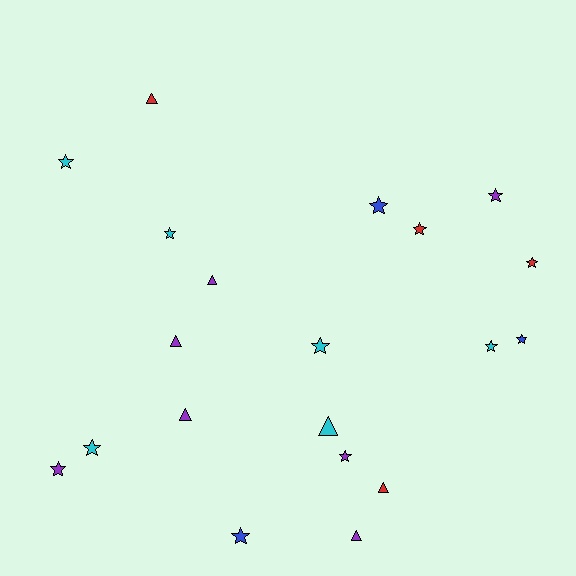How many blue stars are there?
There are 3 blue stars.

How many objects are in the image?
There are 20 objects.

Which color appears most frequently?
Purple, with 7 objects.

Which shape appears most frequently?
Star, with 13 objects.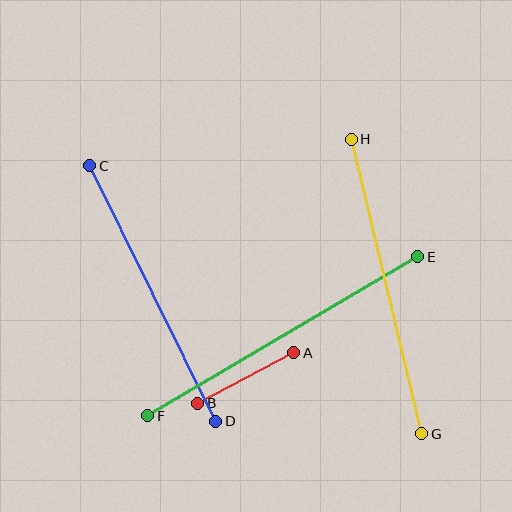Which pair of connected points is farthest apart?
Points E and F are farthest apart.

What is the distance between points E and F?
The distance is approximately 313 pixels.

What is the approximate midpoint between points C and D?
The midpoint is at approximately (153, 293) pixels.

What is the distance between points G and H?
The distance is approximately 303 pixels.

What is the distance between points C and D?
The distance is approximately 285 pixels.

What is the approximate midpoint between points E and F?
The midpoint is at approximately (283, 336) pixels.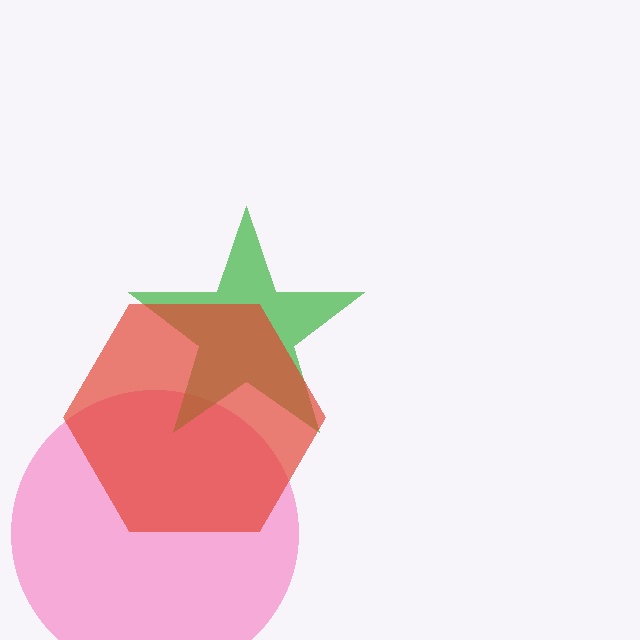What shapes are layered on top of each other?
The layered shapes are: a pink circle, a green star, a red hexagon.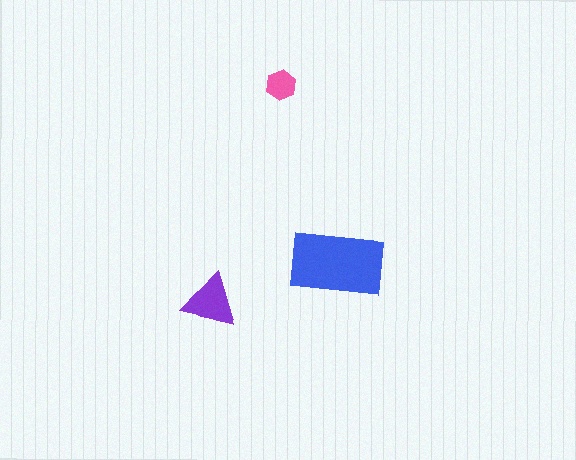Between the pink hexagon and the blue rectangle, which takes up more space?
The blue rectangle.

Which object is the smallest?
The pink hexagon.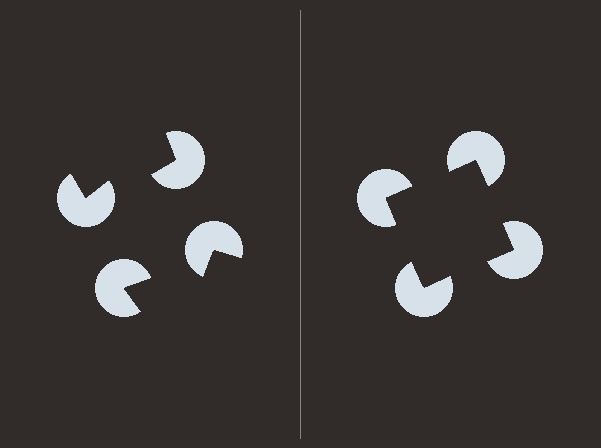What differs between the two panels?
The pac-man discs are positioned identically on both sides; only the wedge orientations differ. On the right they align to a square; on the left they are misaligned.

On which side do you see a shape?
An illusory square appears on the right side. On the left side the wedge cuts are rotated, so no coherent shape forms.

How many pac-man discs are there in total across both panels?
8 — 4 on each side.